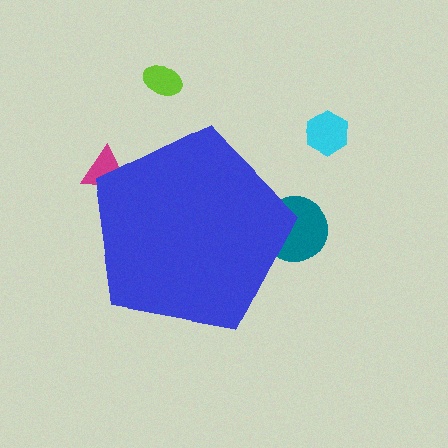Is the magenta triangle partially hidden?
Yes, the magenta triangle is partially hidden behind the blue pentagon.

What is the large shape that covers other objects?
A blue pentagon.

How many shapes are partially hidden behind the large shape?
2 shapes are partially hidden.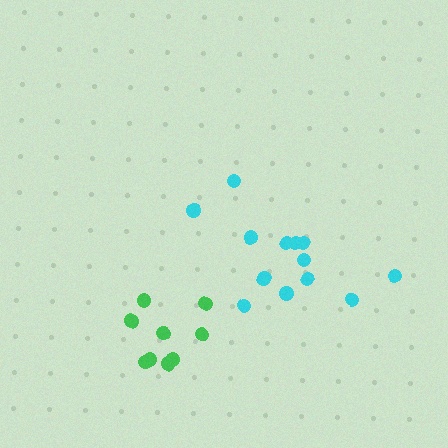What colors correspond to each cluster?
The clusters are colored: cyan, green.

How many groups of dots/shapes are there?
There are 2 groups.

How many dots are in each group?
Group 1: 13 dots, Group 2: 9 dots (22 total).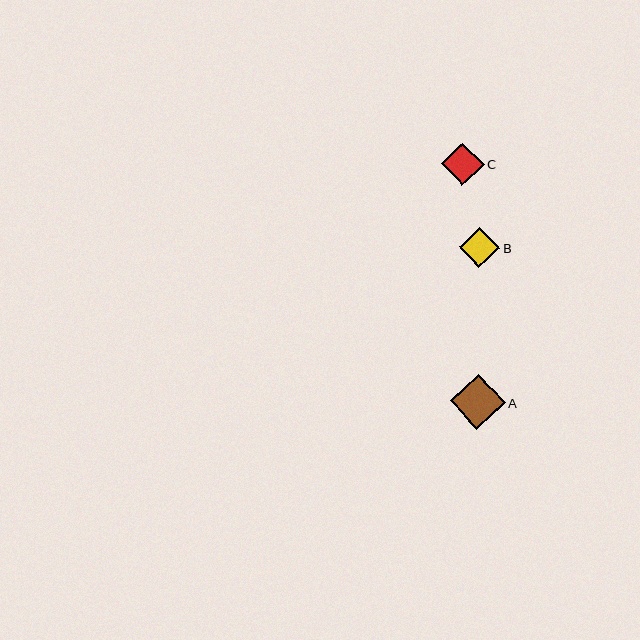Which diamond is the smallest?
Diamond B is the smallest with a size of approximately 40 pixels.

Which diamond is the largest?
Diamond A is the largest with a size of approximately 55 pixels.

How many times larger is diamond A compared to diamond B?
Diamond A is approximately 1.4 times the size of diamond B.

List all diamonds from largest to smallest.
From largest to smallest: A, C, B.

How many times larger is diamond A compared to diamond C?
Diamond A is approximately 1.3 times the size of diamond C.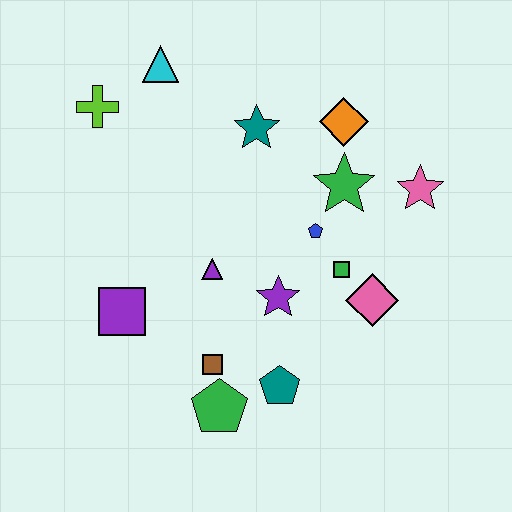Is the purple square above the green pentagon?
Yes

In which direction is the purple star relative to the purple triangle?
The purple star is to the right of the purple triangle.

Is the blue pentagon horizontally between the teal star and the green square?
Yes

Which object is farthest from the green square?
The lime cross is farthest from the green square.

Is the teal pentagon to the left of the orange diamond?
Yes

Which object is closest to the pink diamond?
The green square is closest to the pink diamond.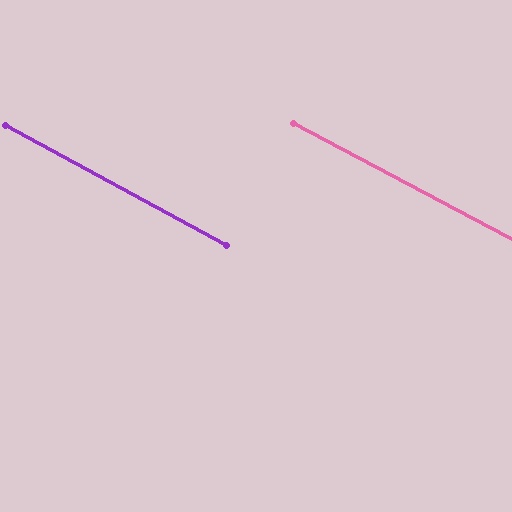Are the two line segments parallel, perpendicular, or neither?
Parallel — their directions differ by only 0.6°.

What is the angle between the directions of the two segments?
Approximately 1 degree.